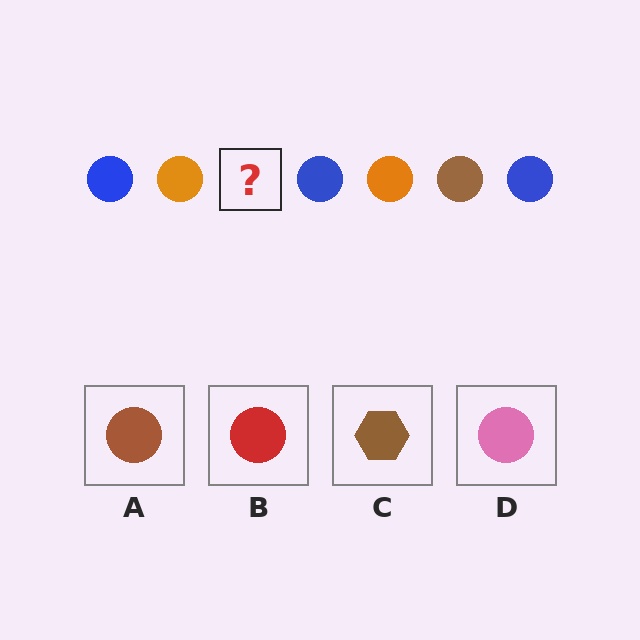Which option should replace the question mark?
Option A.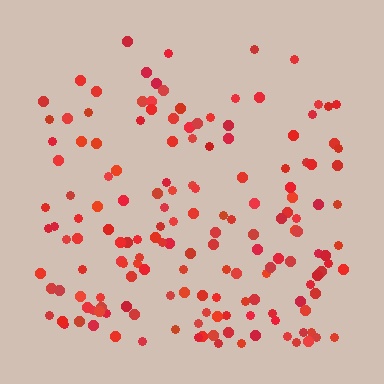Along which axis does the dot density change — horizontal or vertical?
Vertical.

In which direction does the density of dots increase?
From top to bottom, with the bottom side densest.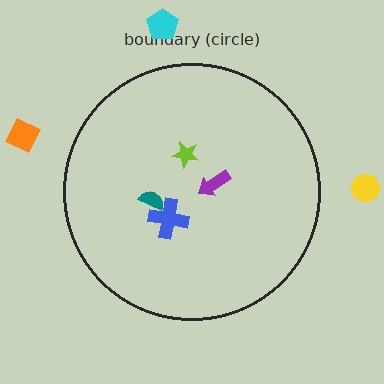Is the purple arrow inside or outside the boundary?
Inside.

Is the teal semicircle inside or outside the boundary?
Inside.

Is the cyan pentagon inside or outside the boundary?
Outside.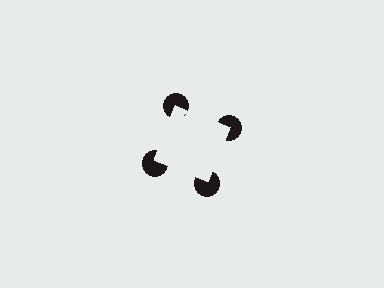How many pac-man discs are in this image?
There are 4 — one at each vertex of the illusory square.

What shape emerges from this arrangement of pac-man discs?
An illusory square — its edges are inferred from the aligned wedge cuts in the pac-man discs, not physically drawn.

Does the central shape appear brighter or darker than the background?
It typically appears slightly brighter than the background, even though no actual brightness change is drawn.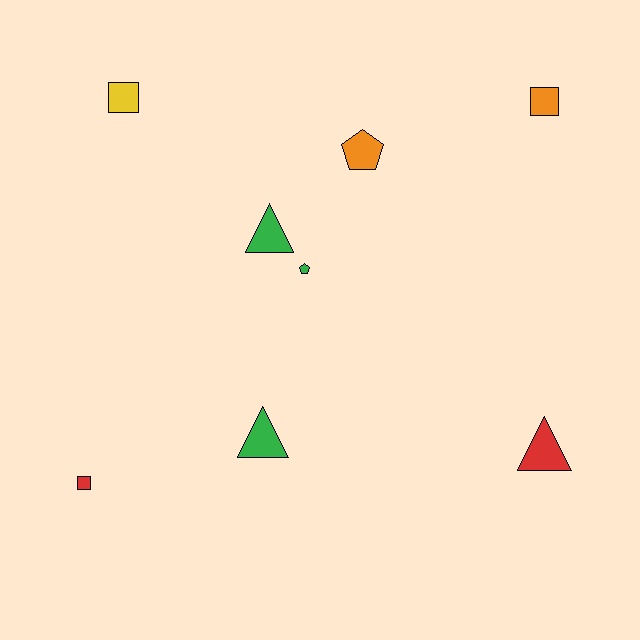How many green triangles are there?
There are 2 green triangles.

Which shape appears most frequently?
Square, with 3 objects.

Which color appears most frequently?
Green, with 3 objects.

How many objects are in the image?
There are 8 objects.